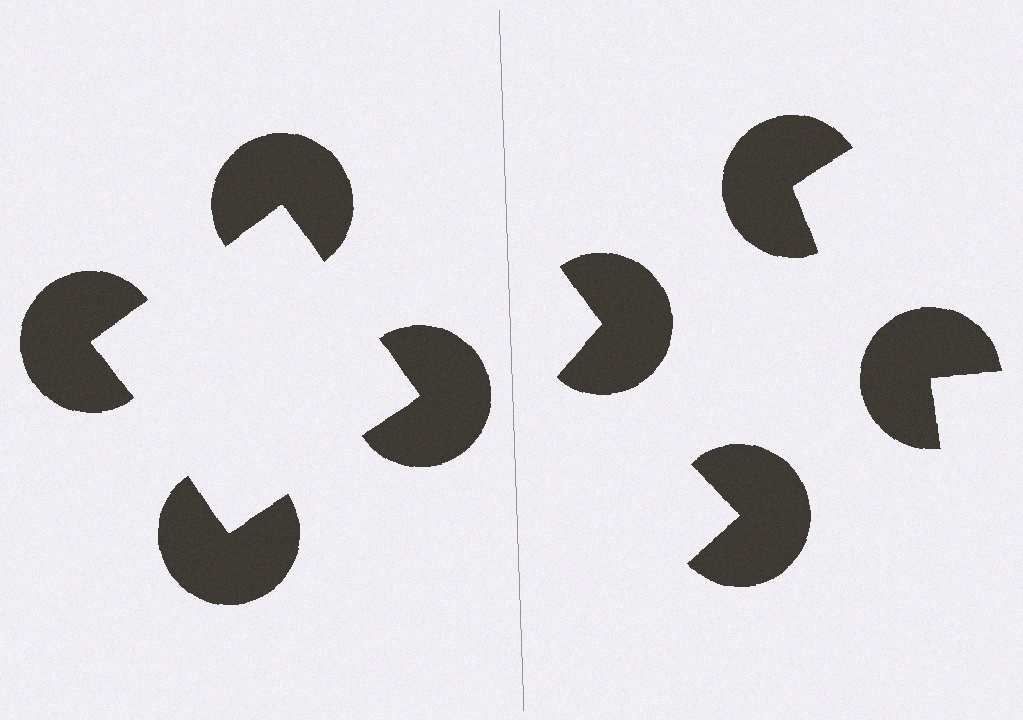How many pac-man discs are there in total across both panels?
8 — 4 on each side.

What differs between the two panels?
The pac-man discs are positioned identically on both sides; only the wedge orientations differ. On the left they align to a square; on the right they are misaligned.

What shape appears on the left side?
An illusory square.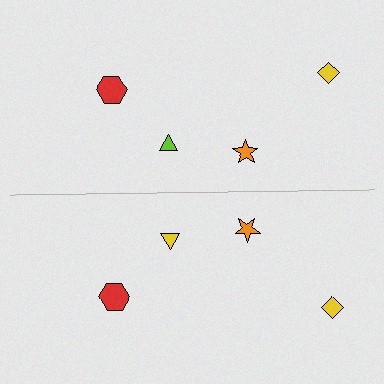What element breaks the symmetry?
The yellow triangle on the bottom side breaks the symmetry — its mirror counterpart is lime.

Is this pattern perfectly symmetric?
No, the pattern is not perfectly symmetric. The yellow triangle on the bottom side breaks the symmetry — its mirror counterpart is lime.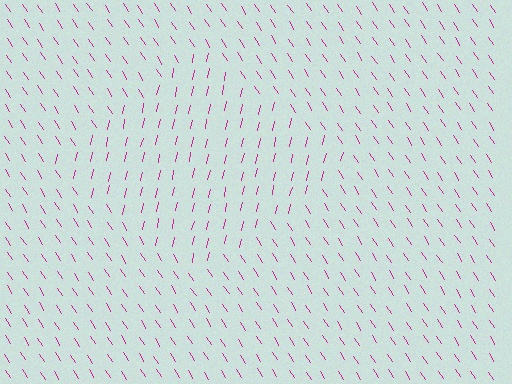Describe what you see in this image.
The image is filled with small magenta line segments. A diamond region in the image has lines oriented differently from the surrounding lines, creating a visible texture boundary.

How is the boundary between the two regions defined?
The boundary is defined purely by a change in line orientation (approximately 45 degrees difference). All lines are the same color and thickness.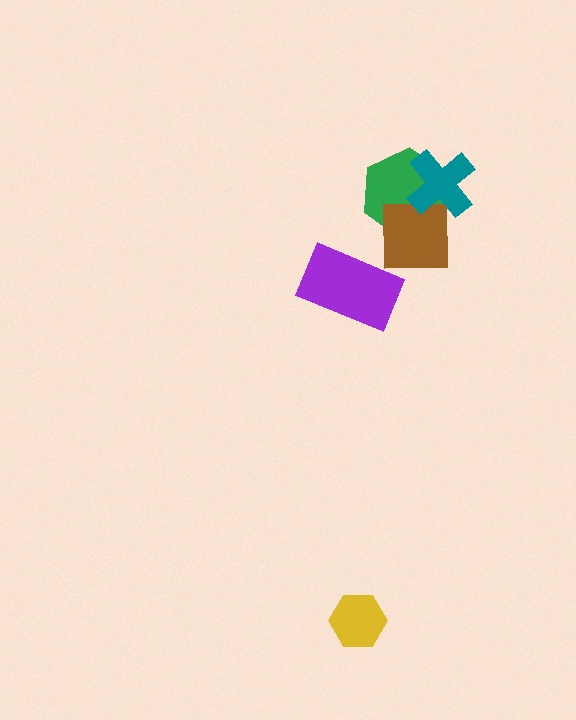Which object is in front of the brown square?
The teal cross is in front of the brown square.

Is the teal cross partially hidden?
No, no other shape covers it.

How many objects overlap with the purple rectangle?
0 objects overlap with the purple rectangle.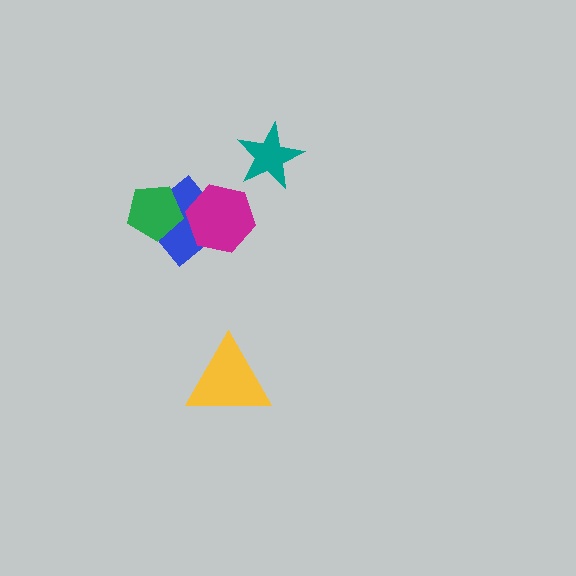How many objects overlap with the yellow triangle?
0 objects overlap with the yellow triangle.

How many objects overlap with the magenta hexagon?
1 object overlaps with the magenta hexagon.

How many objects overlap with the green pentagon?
1 object overlaps with the green pentagon.